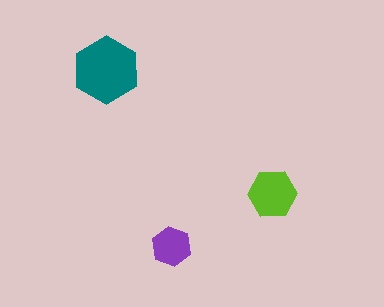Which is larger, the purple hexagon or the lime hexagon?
The lime one.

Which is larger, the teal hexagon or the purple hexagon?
The teal one.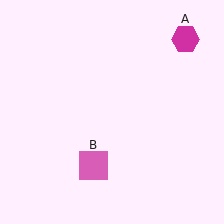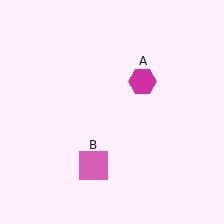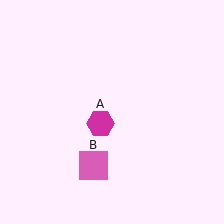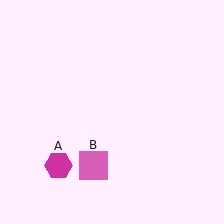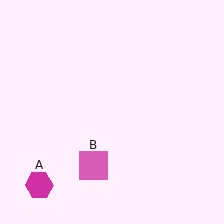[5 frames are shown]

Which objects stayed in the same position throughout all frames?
Pink square (object B) remained stationary.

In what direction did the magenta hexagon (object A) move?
The magenta hexagon (object A) moved down and to the left.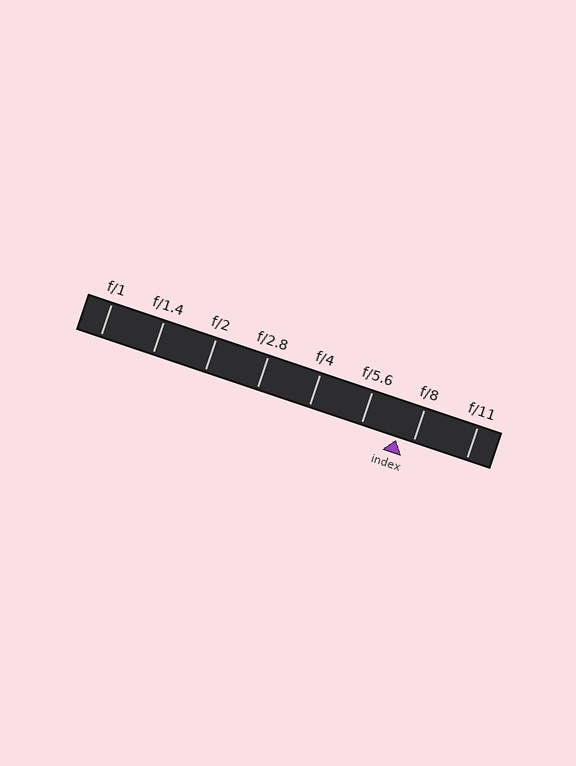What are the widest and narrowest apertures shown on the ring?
The widest aperture shown is f/1 and the narrowest is f/11.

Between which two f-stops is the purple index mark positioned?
The index mark is between f/5.6 and f/8.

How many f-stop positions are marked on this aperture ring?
There are 8 f-stop positions marked.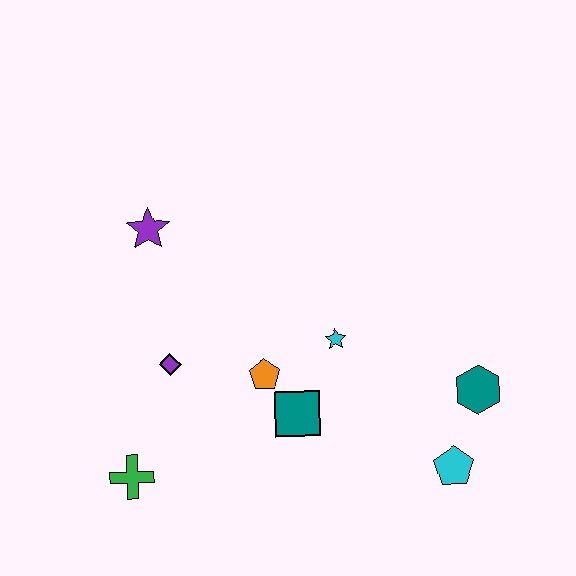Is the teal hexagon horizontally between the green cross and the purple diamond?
No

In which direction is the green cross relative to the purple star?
The green cross is below the purple star.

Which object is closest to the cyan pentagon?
The teal hexagon is closest to the cyan pentagon.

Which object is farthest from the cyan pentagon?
The purple star is farthest from the cyan pentagon.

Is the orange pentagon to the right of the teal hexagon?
No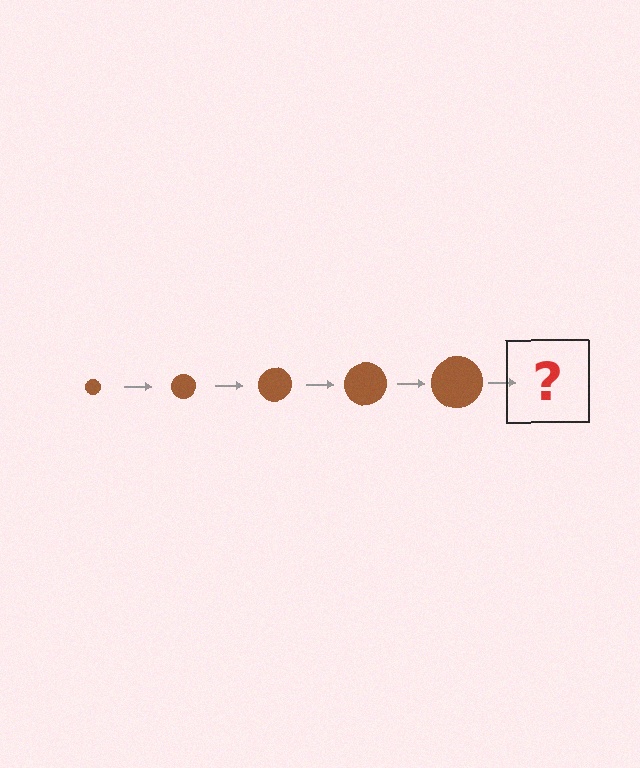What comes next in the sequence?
The next element should be a brown circle, larger than the previous one.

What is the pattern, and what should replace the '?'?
The pattern is that the circle gets progressively larger each step. The '?' should be a brown circle, larger than the previous one.